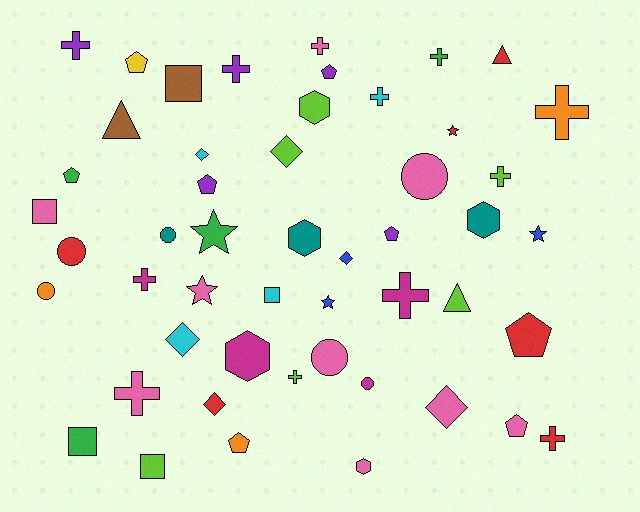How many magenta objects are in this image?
There are 4 magenta objects.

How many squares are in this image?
There are 5 squares.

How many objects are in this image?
There are 50 objects.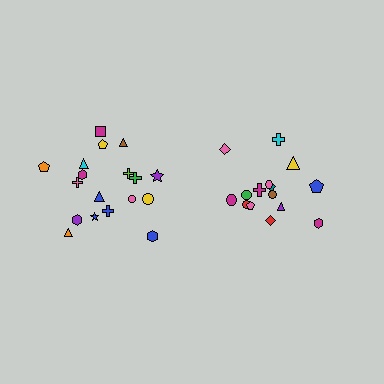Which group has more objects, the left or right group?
The left group.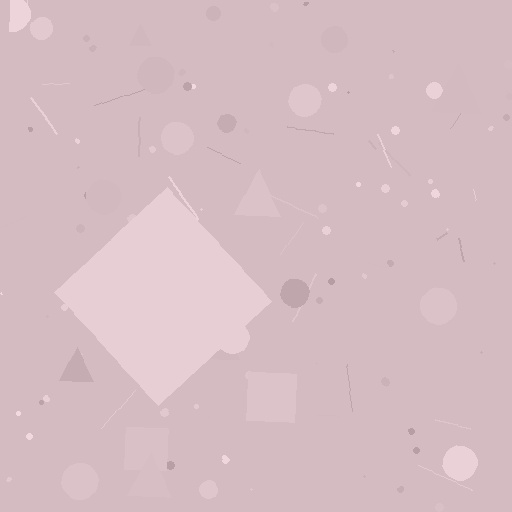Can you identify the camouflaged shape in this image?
The camouflaged shape is a diamond.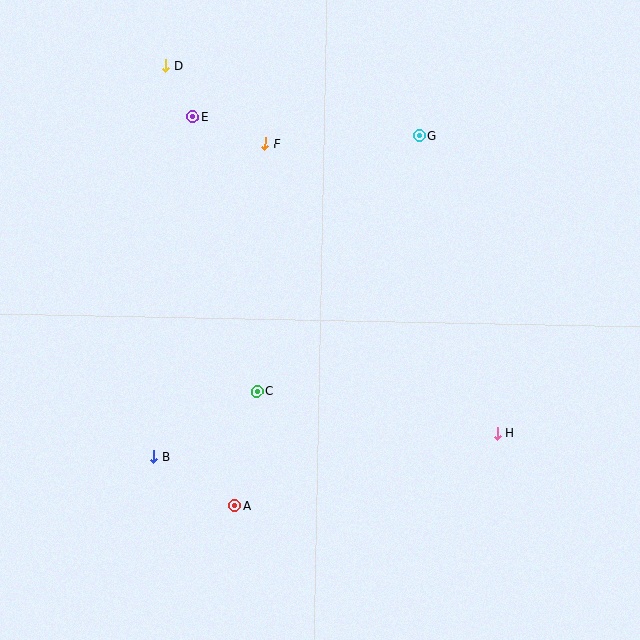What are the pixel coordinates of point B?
Point B is at (154, 456).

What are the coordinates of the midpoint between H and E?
The midpoint between H and E is at (345, 275).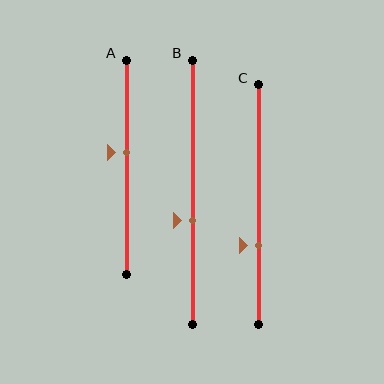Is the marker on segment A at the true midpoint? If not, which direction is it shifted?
No, the marker on segment A is shifted upward by about 7% of the segment length.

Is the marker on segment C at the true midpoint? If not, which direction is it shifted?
No, the marker on segment C is shifted downward by about 17% of the segment length.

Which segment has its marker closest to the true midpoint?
Segment A has its marker closest to the true midpoint.